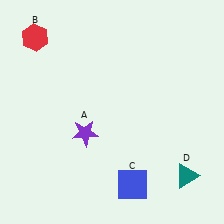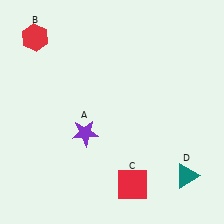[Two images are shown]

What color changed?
The square (C) changed from blue in Image 1 to red in Image 2.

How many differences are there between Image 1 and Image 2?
There is 1 difference between the two images.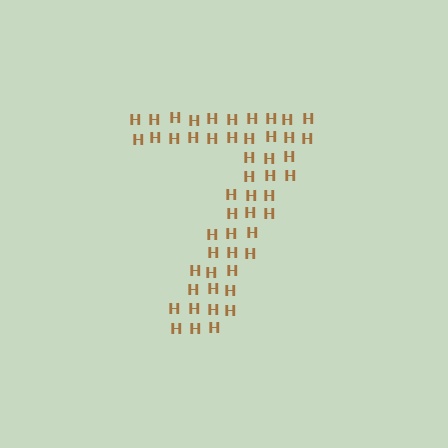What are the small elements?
The small elements are letter H's.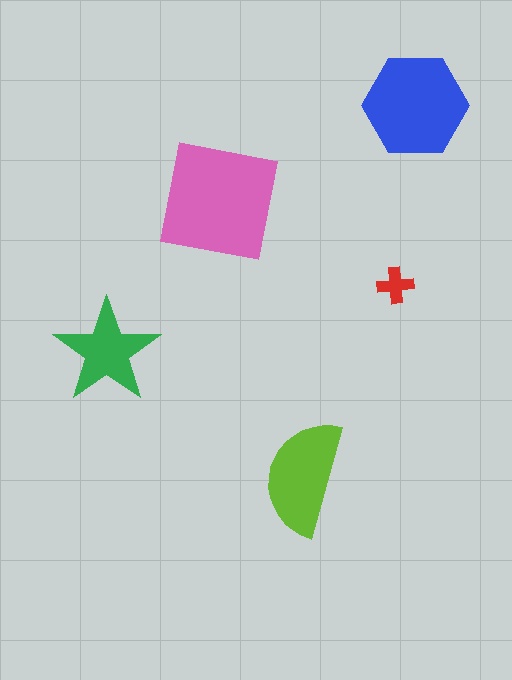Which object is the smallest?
The red cross.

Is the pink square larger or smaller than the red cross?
Larger.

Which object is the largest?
The pink square.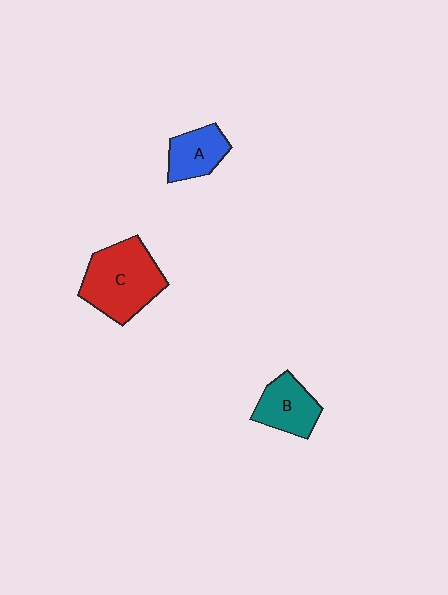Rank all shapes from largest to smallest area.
From largest to smallest: C (red), B (teal), A (blue).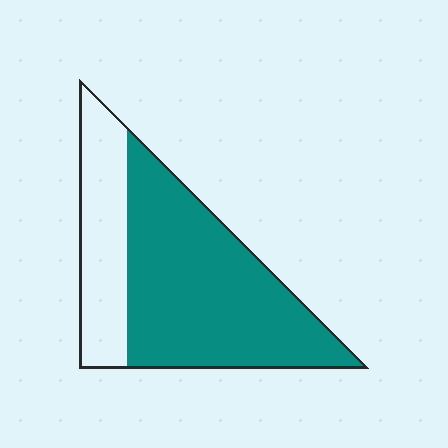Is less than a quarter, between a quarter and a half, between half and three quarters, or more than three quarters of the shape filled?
Between half and three quarters.